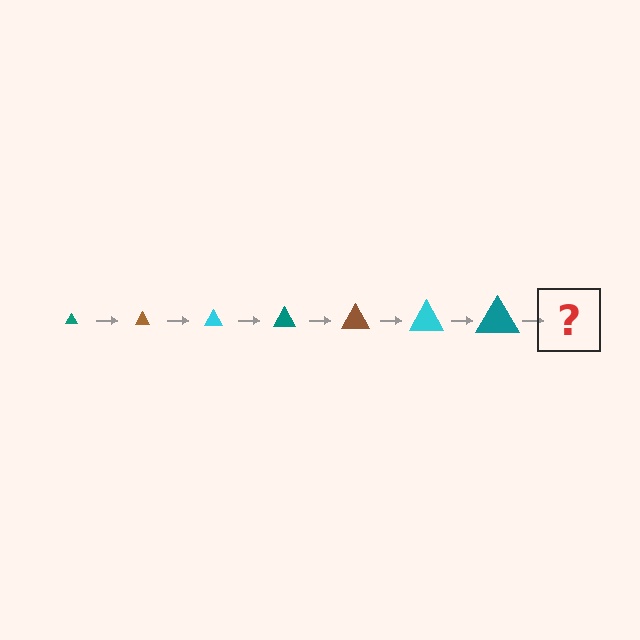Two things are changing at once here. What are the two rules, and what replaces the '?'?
The two rules are that the triangle grows larger each step and the color cycles through teal, brown, and cyan. The '?' should be a brown triangle, larger than the previous one.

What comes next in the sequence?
The next element should be a brown triangle, larger than the previous one.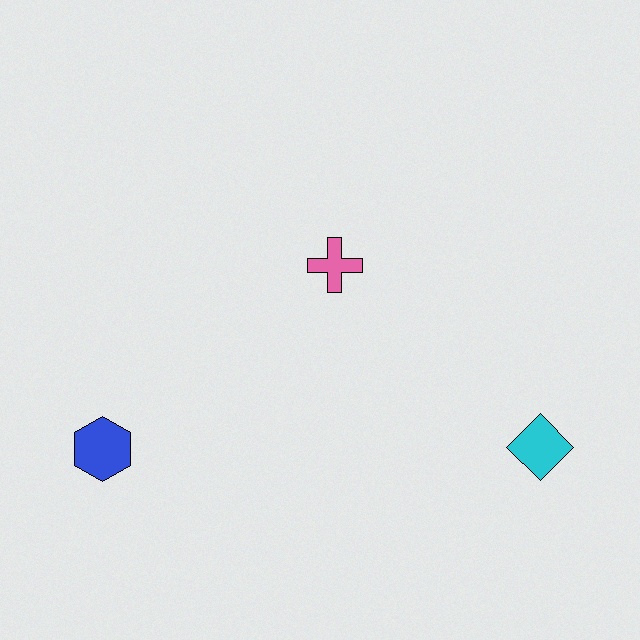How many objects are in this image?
There are 3 objects.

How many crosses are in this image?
There is 1 cross.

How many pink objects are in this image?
There is 1 pink object.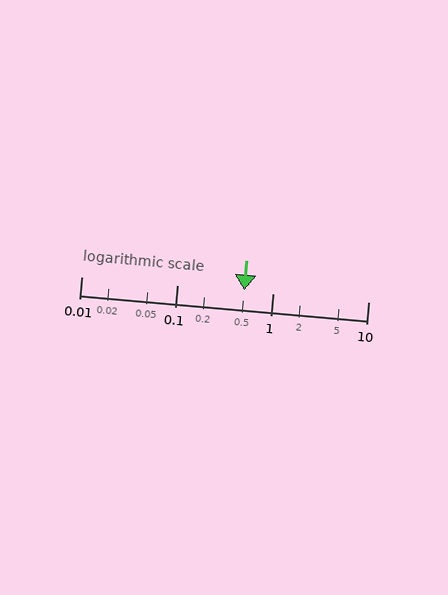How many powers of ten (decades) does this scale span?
The scale spans 3 decades, from 0.01 to 10.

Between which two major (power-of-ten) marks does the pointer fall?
The pointer is between 0.1 and 1.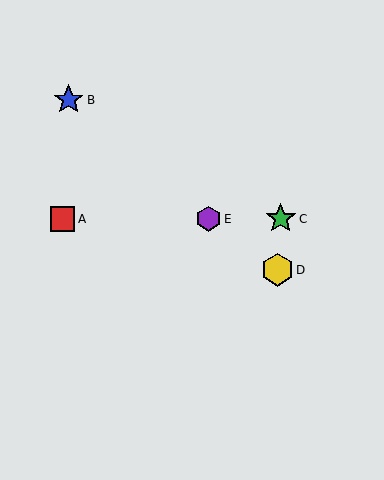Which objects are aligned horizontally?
Objects A, C, E are aligned horizontally.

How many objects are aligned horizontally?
3 objects (A, C, E) are aligned horizontally.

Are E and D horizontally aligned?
No, E is at y≈219 and D is at y≈270.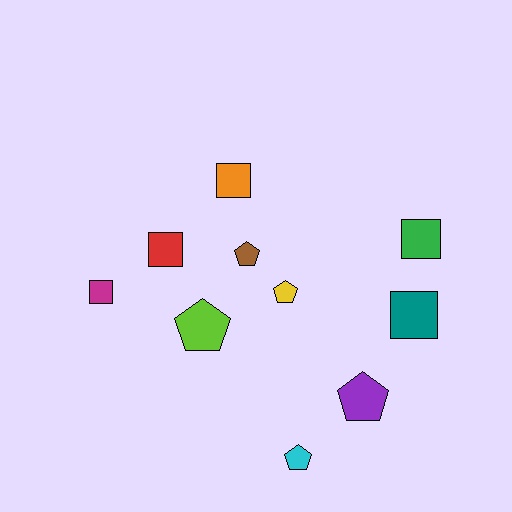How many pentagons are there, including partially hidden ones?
There are 5 pentagons.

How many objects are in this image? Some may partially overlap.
There are 10 objects.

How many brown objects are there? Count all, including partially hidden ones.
There is 1 brown object.